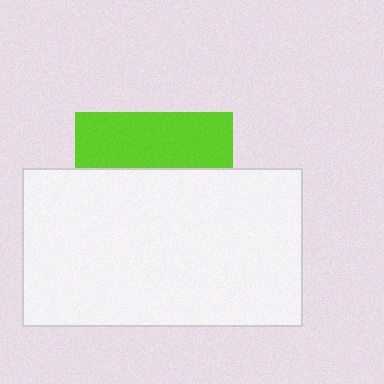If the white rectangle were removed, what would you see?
You would see the complete lime square.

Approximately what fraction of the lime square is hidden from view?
Roughly 65% of the lime square is hidden behind the white rectangle.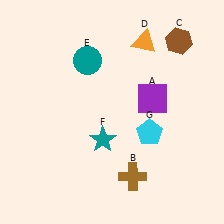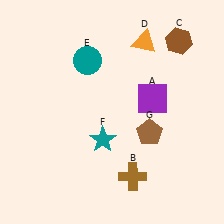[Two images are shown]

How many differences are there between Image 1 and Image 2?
There is 1 difference between the two images.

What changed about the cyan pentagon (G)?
In Image 1, G is cyan. In Image 2, it changed to brown.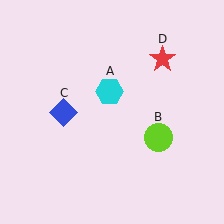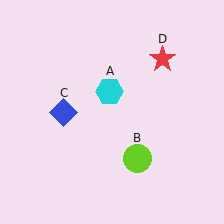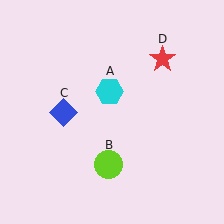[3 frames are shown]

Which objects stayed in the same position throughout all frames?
Cyan hexagon (object A) and blue diamond (object C) and red star (object D) remained stationary.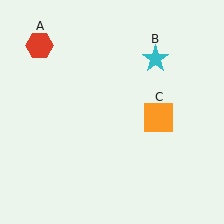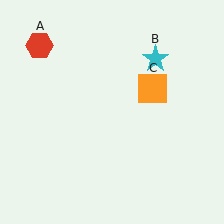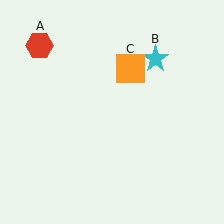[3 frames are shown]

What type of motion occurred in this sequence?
The orange square (object C) rotated counterclockwise around the center of the scene.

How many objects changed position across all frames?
1 object changed position: orange square (object C).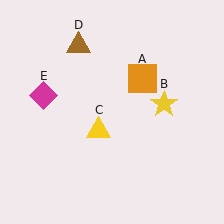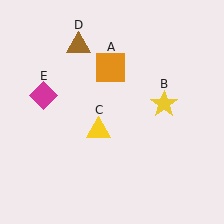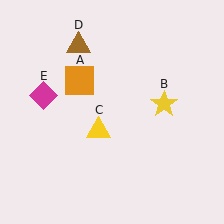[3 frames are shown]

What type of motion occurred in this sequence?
The orange square (object A) rotated counterclockwise around the center of the scene.